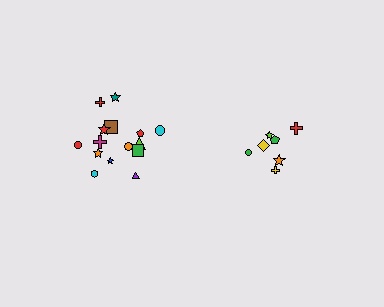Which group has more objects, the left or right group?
The left group.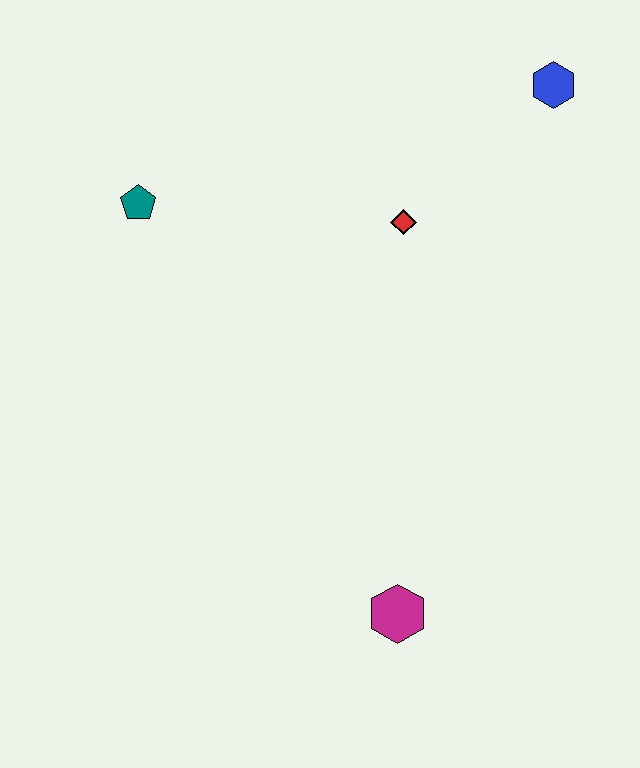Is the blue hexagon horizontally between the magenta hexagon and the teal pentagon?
No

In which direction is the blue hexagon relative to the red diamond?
The blue hexagon is to the right of the red diamond.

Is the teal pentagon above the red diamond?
Yes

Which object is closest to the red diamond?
The blue hexagon is closest to the red diamond.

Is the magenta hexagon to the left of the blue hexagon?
Yes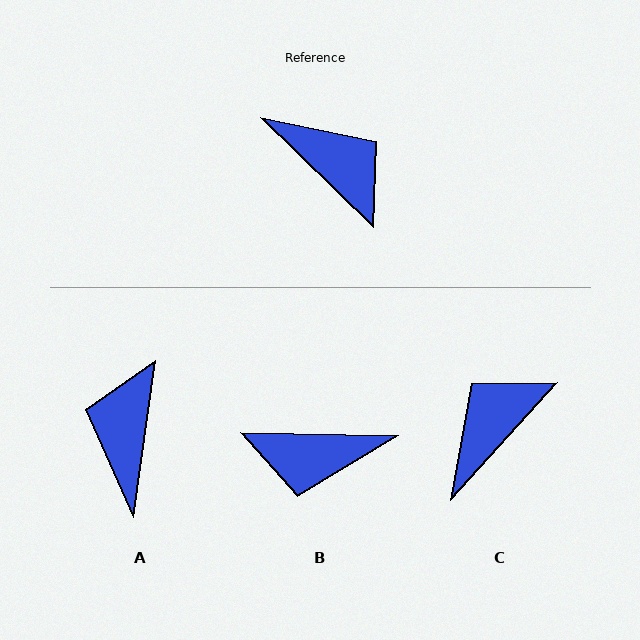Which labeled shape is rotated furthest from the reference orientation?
B, about 137 degrees away.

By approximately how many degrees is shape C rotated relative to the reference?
Approximately 92 degrees counter-clockwise.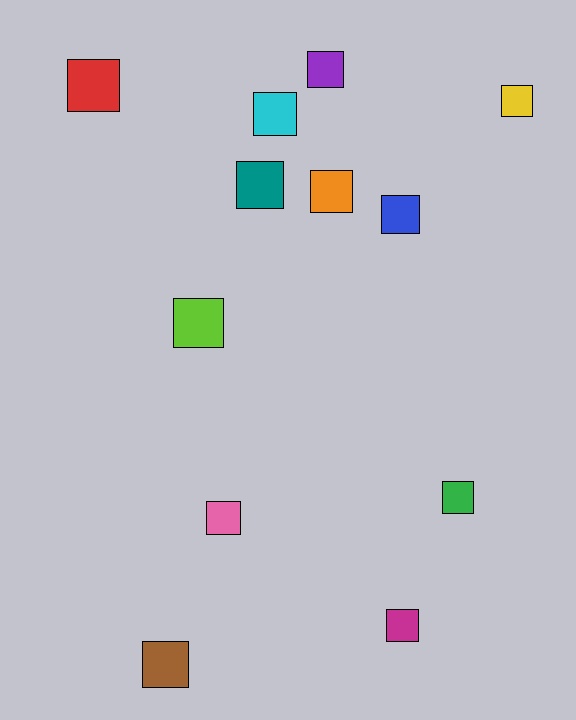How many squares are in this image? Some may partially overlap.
There are 12 squares.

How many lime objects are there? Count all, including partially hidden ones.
There is 1 lime object.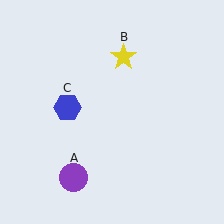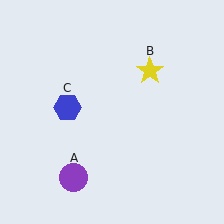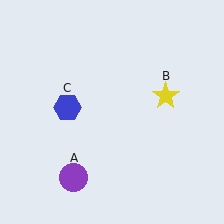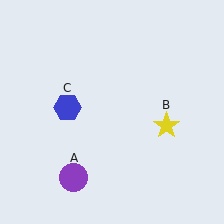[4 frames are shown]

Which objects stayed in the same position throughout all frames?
Purple circle (object A) and blue hexagon (object C) remained stationary.